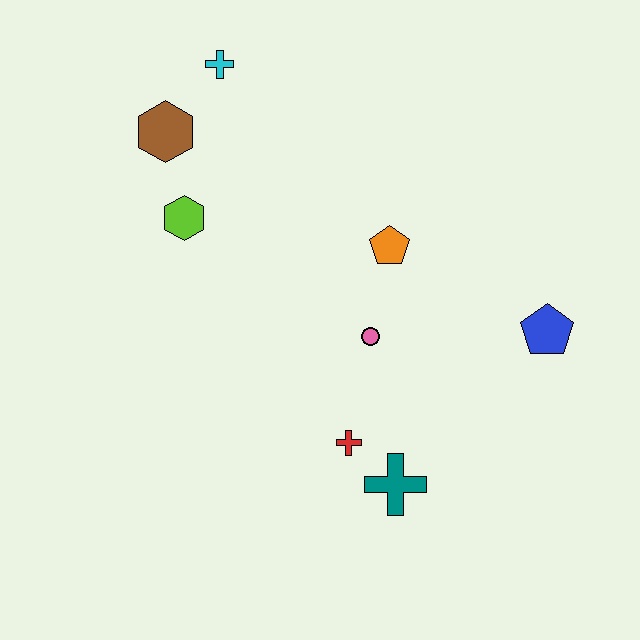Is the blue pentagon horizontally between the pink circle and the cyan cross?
No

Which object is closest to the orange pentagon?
The pink circle is closest to the orange pentagon.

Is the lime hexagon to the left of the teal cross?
Yes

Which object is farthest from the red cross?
The cyan cross is farthest from the red cross.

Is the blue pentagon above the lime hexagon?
No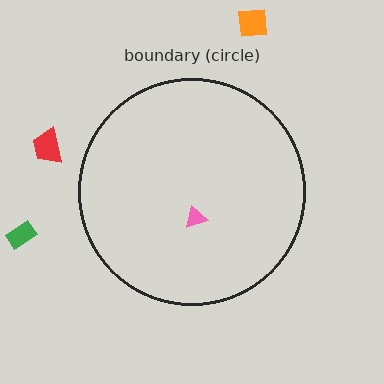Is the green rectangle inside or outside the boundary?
Outside.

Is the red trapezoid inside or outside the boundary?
Outside.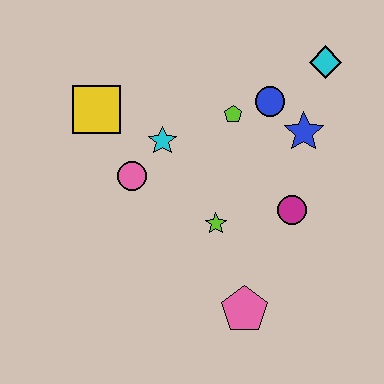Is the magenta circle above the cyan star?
No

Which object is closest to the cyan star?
The pink circle is closest to the cyan star.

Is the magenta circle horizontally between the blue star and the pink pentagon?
Yes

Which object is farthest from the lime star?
The cyan diamond is farthest from the lime star.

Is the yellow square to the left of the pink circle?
Yes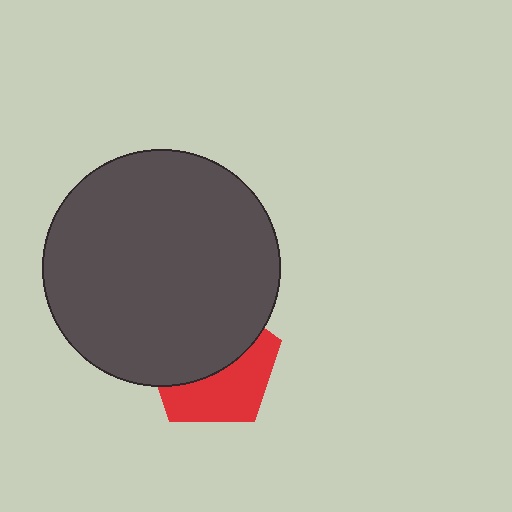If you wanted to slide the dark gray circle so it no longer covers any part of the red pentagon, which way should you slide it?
Slide it up — that is the most direct way to separate the two shapes.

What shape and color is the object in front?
The object in front is a dark gray circle.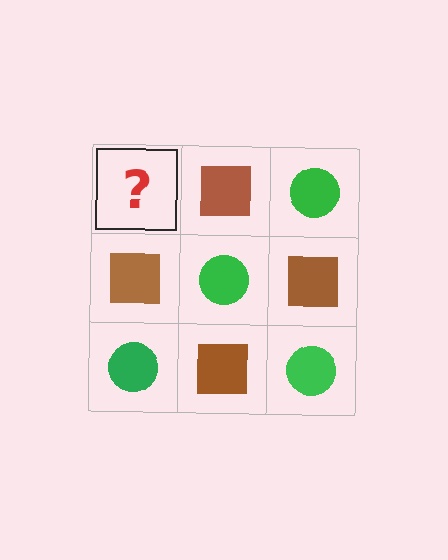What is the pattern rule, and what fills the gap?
The rule is that it alternates green circle and brown square in a checkerboard pattern. The gap should be filled with a green circle.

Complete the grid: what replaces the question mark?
The question mark should be replaced with a green circle.